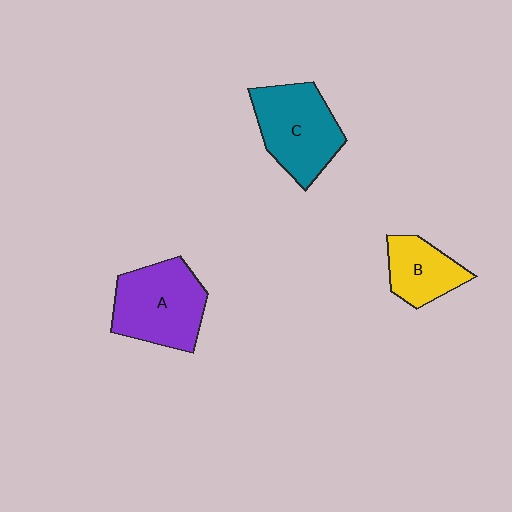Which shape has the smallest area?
Shape B (yellow).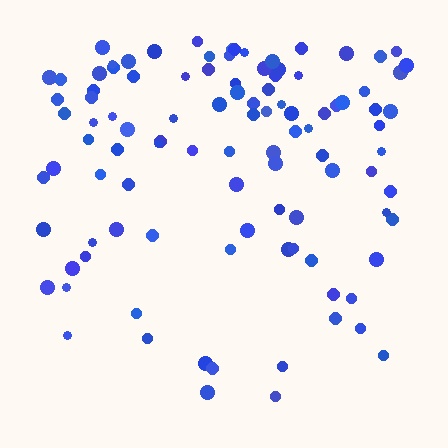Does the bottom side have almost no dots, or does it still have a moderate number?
Still a moderate number, just noticeably fewer than the top.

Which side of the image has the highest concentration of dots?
The top.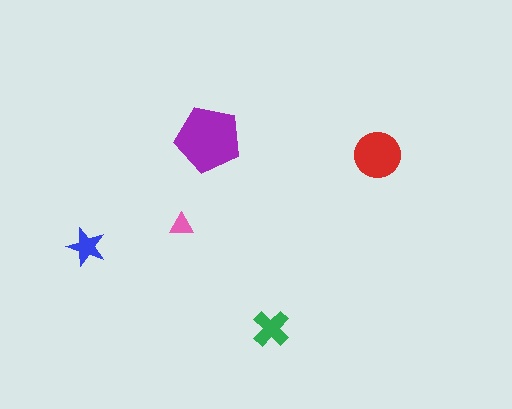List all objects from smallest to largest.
The pink triangle, the blue star, the green cross, the red circle, the purple pentagon.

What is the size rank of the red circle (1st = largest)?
2nd.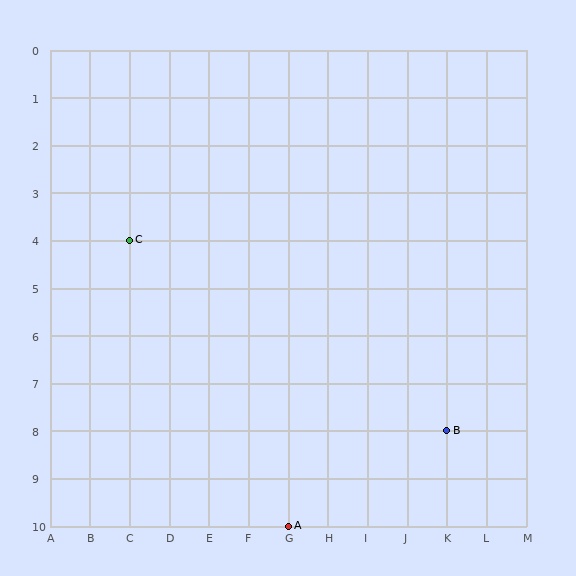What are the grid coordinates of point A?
Point A is at grid coordinates (G, 10).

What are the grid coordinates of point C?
Point C is at grid coordinates (C, 4).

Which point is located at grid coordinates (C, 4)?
Point C is at (C, 4).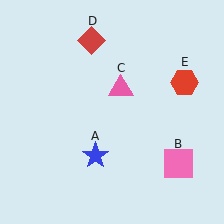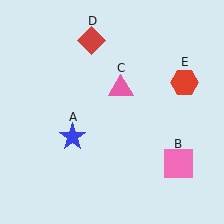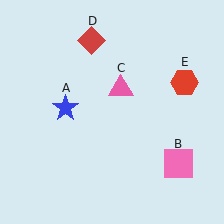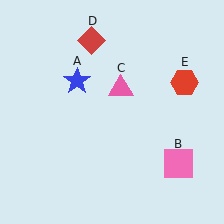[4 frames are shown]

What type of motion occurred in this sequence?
The blue star (object A) rotated clockwise around the center of the scene.